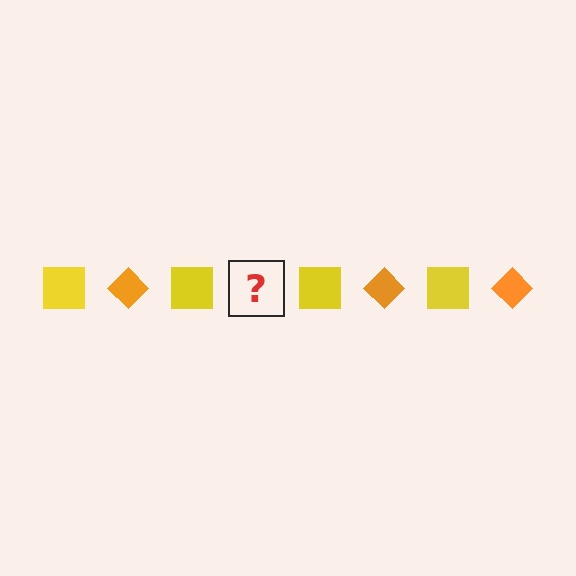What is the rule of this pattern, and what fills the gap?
The rule is that the pattern alternates between yellow square and orange diamond. The gap should be filled with an orange diamond.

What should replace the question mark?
The question mark should be replaced with an orange diamond.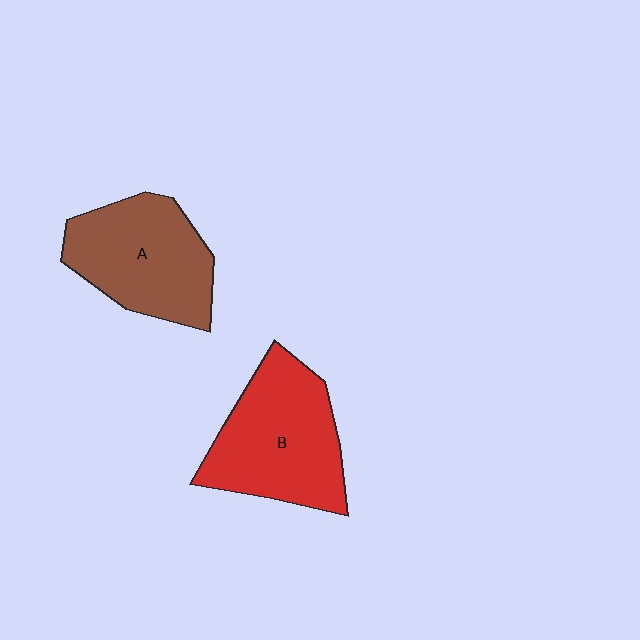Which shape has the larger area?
Shape B (red).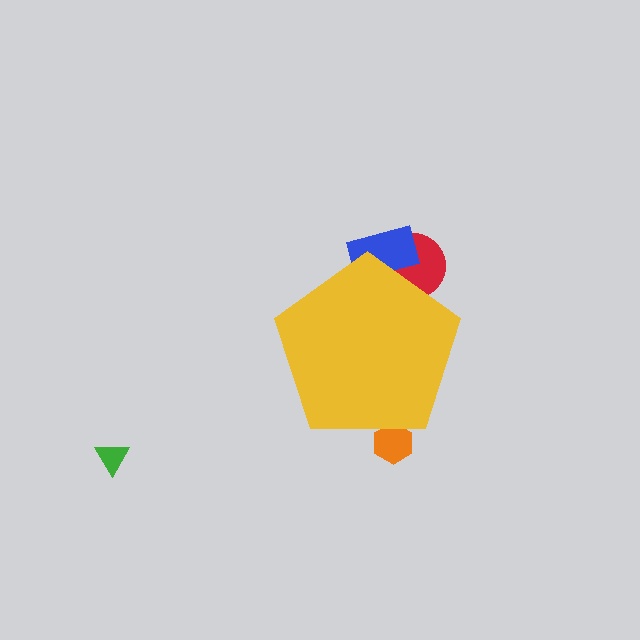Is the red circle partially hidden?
Yes, the red circle is partially hidden behind the yellow pentagon.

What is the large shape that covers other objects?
A yellow pentagon.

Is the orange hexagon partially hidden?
Yes, the orange hexagon is partially hidden behind the yellow pentagon.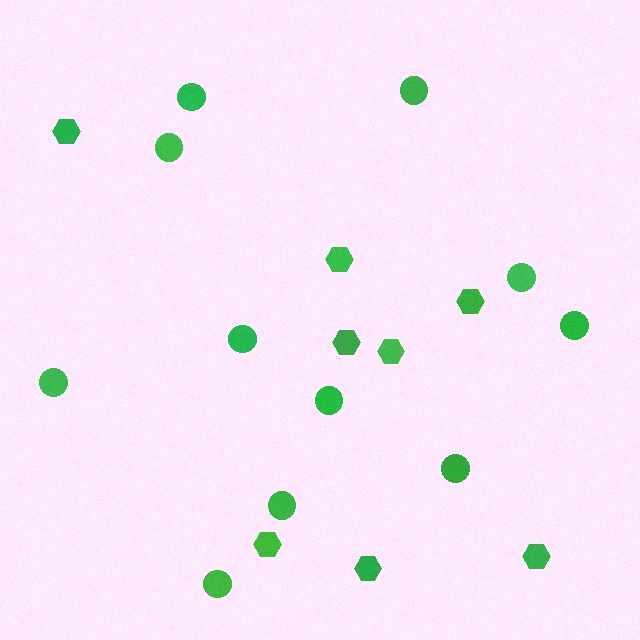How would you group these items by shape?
There are 2 groups: one group of hexagons (8) and one group of circles (11).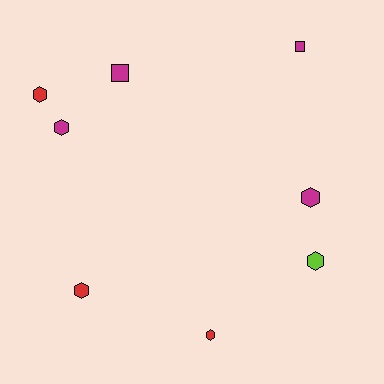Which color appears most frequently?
Magenta, with 4 objects.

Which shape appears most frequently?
Hexagon, with 6 objects.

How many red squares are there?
There are no red squares.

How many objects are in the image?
There are 8 objects.